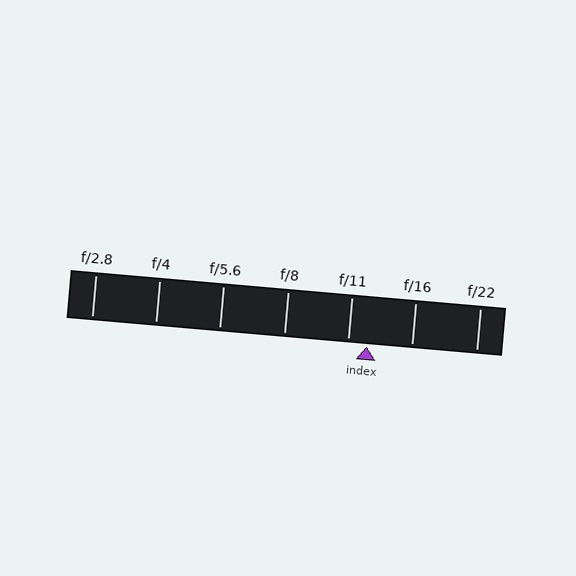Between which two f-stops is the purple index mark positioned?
The index mark is between f/11 and f/16.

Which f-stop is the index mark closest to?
The index mark is closest to f/11.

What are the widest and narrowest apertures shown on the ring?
The widest aperture shown is f/2.8 and the narrowest is f/22.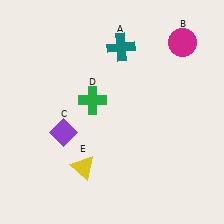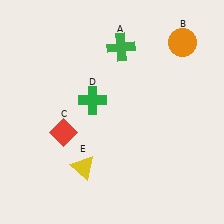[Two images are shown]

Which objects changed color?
A changed from teal to green. B changed from magenta to orange. C changed from purple to red.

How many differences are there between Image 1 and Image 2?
There are 3 differences between the two images.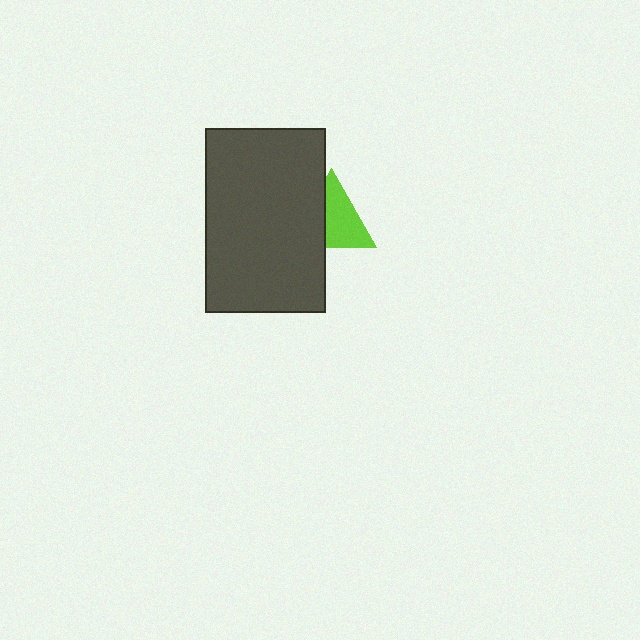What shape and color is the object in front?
The object in front is a dark gray rectangle.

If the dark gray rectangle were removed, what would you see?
You would see the complete lime triangle.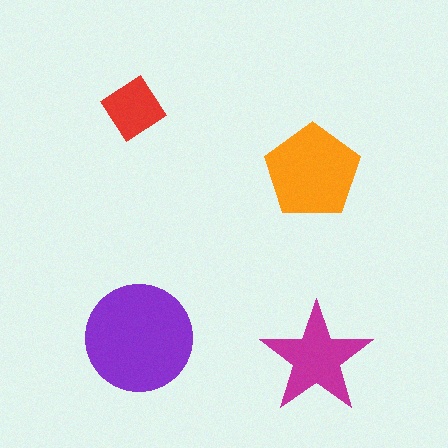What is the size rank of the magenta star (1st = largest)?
3rd.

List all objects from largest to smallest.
The purple circle, the orange pentagon, the magenta star, the red diamond.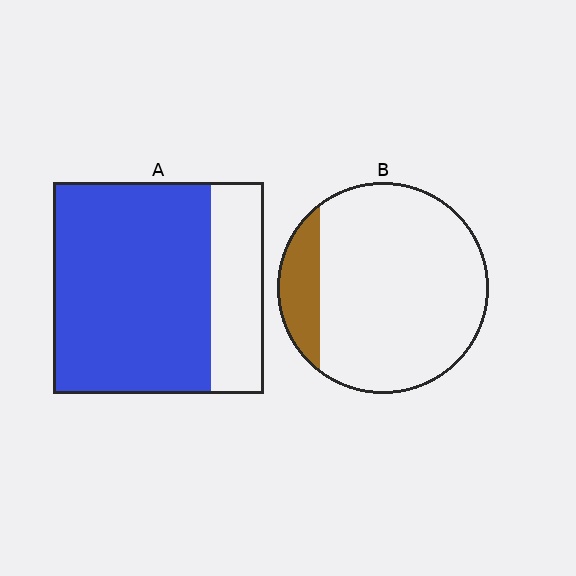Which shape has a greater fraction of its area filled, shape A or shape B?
Shape A.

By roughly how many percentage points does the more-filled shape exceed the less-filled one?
By roughly 60 percentage points (A over B).